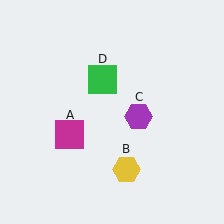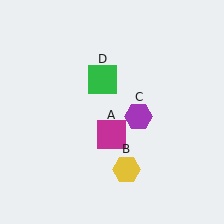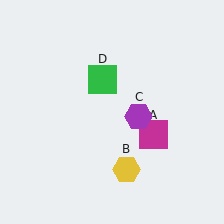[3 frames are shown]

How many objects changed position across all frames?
1 object changed position: magenta square (object A).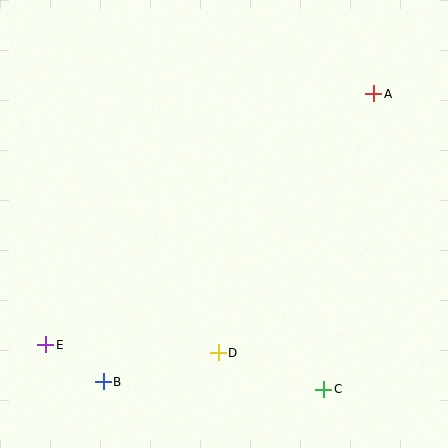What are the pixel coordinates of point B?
Point B is at (103, 382).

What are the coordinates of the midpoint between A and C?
The midpoint between A and C is at (349, 242).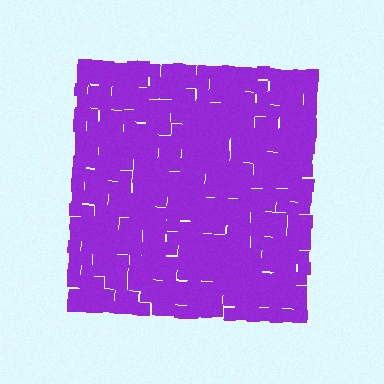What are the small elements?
The small elements are squares.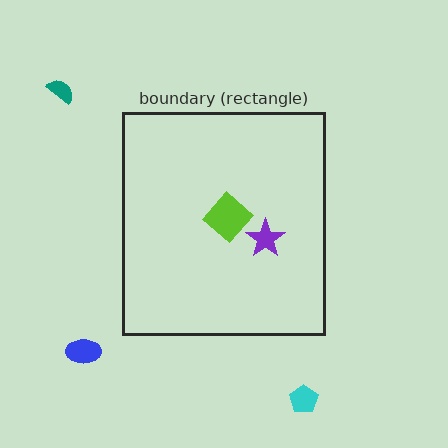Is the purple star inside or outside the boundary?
Inside.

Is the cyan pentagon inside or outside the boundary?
Outside.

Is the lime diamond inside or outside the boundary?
Inside.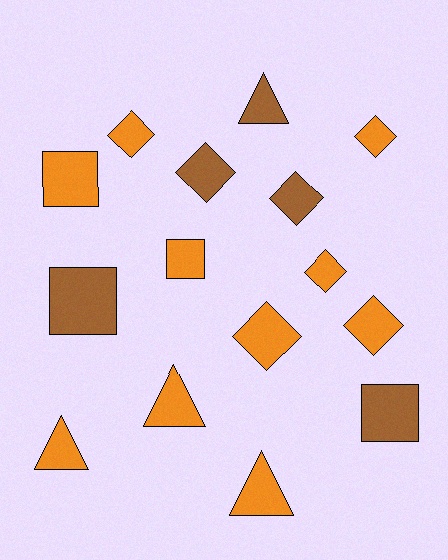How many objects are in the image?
There are 15 objects.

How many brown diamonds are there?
There are 2 brown diamonds.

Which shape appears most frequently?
Diamond, with 7 objects.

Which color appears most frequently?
Orange, with 10 objects.